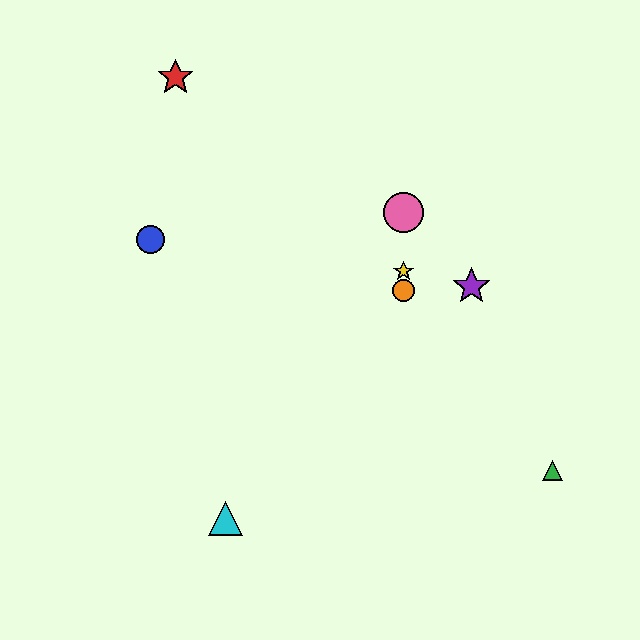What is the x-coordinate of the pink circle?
The pink circle is at x≈404.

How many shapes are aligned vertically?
3 shapes (the yellow star, the orange circle, the pink circle) are aligned vertically.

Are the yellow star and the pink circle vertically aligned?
Yes, both are at x≈404.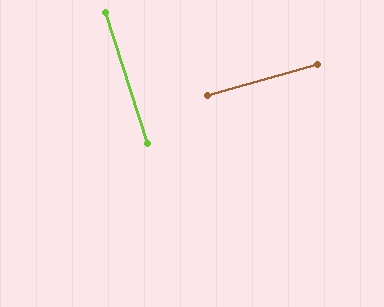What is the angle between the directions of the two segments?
Approximately 88 degrees.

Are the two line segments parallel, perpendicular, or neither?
Perpendicular — they meet at approximately 88°.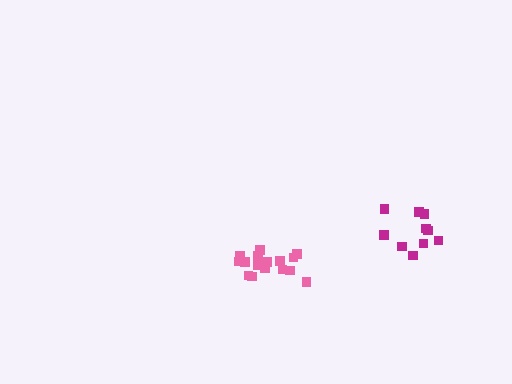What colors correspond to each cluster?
The clusters are colored: pink, magenta.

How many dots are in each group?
Group 1: 16 dots, Group 2: 10 dots (26 total).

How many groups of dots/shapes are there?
There are 2 groups.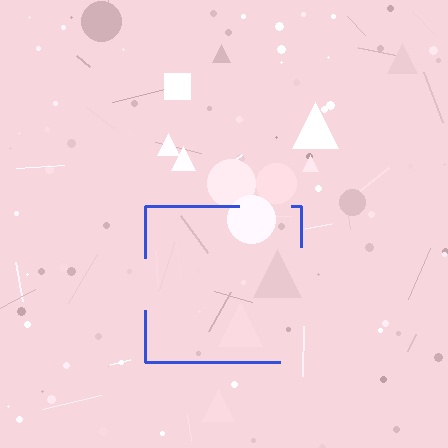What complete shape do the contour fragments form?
The contour fragments form a square.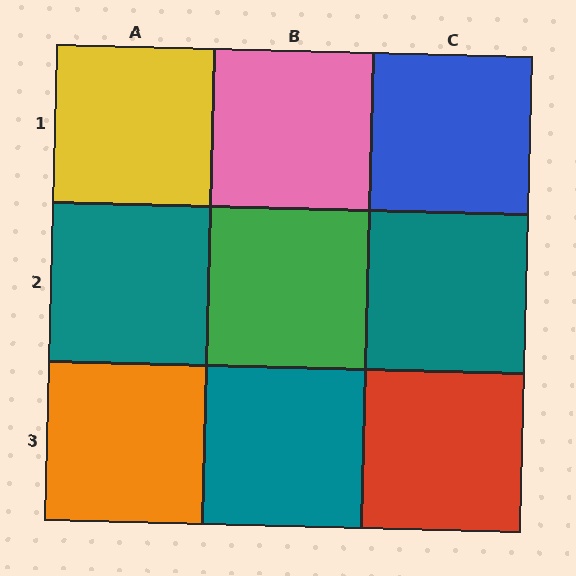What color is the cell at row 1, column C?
Blue.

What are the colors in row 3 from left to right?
Orange, teal, red.